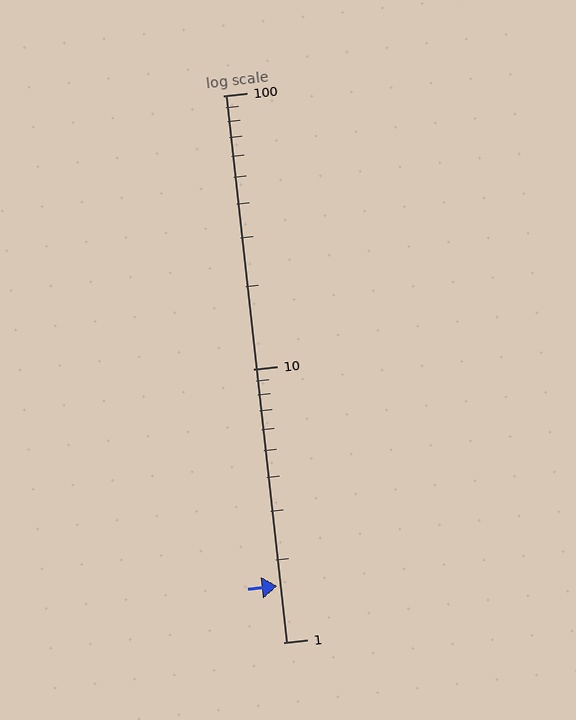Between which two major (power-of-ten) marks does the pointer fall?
The pointer is between 1 and 10.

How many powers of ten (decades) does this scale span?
The scale spans 2 decades, from 1 to 100.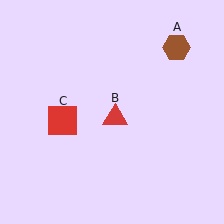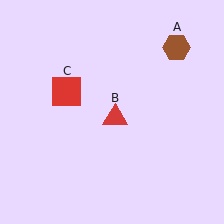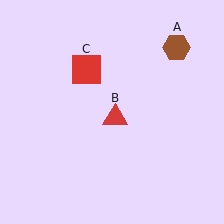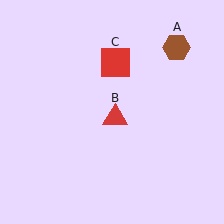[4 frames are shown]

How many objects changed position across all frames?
1 object changed position: red square (object C).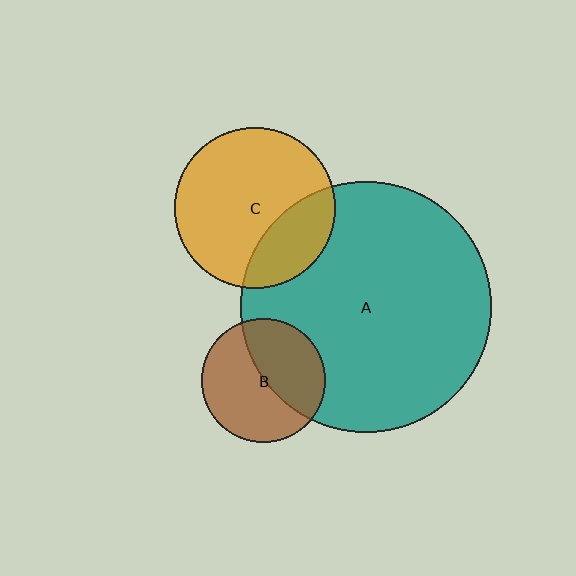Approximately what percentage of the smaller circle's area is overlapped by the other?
Approximately 25%.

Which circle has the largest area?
Circle A (teal).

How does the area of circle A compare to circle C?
Approximately 2.4 times.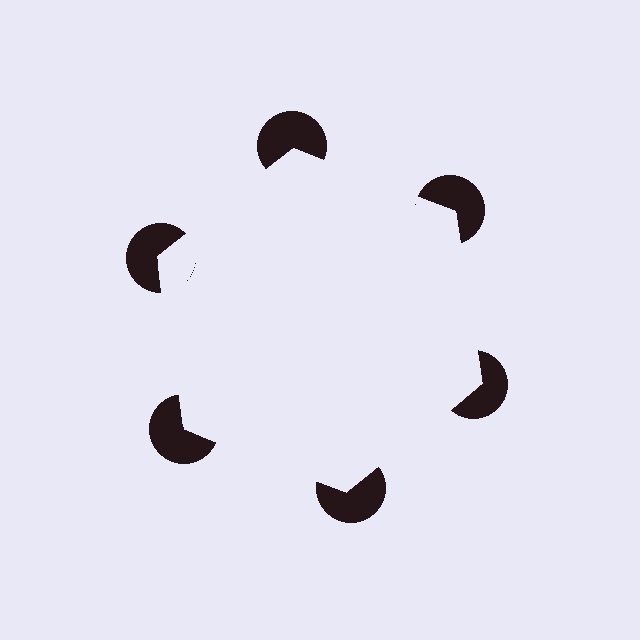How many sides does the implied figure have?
6 sides.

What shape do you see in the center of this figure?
An illusory hexagon — its edges are inferred from the aligned wedge cuts in the pac-man discs, not physically drawn.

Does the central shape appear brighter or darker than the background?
It typically appears slightly brighter than the background, even though no actual brightness change is drawn.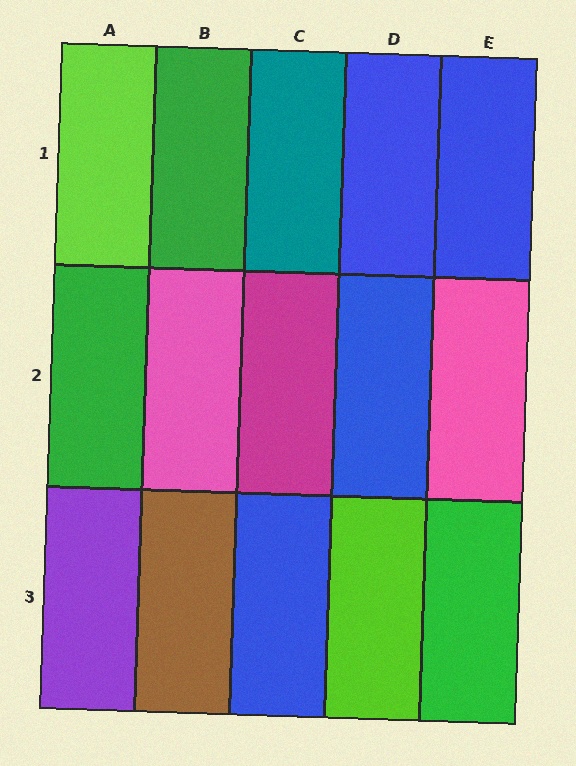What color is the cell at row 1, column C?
Teal.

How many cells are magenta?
1 cell is magenta.